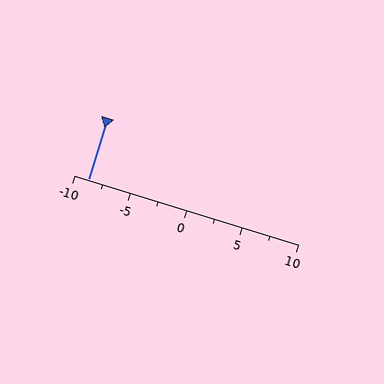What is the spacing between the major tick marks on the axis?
The major ticks are spaced 5 apart.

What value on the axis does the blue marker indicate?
The marker indicates approximately -8.8.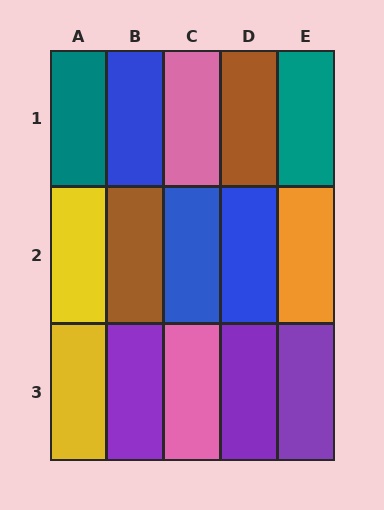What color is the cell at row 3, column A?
Yellow.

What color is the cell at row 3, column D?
Purple.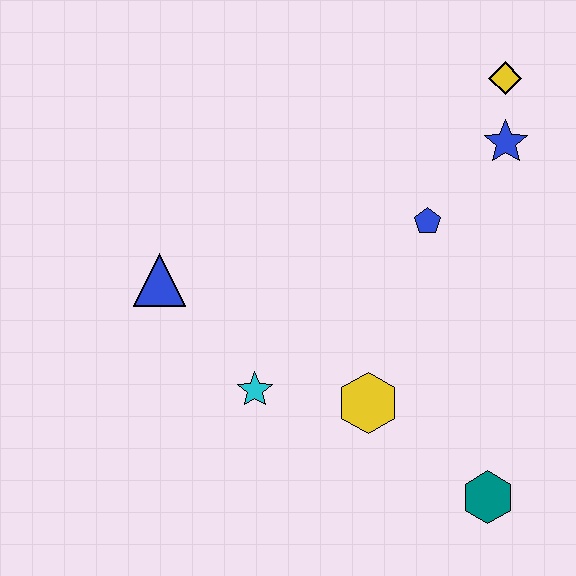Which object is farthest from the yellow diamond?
The teal hexagon is farthest from the yellow diamond.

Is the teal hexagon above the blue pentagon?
No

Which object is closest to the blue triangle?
The cyan star is closest to the blue triangle.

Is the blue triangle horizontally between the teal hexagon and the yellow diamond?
No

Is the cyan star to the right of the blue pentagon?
No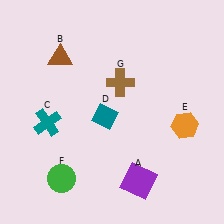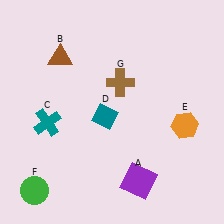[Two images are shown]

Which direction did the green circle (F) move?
The green circle (F) moved left.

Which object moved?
The green circle (F) moved left.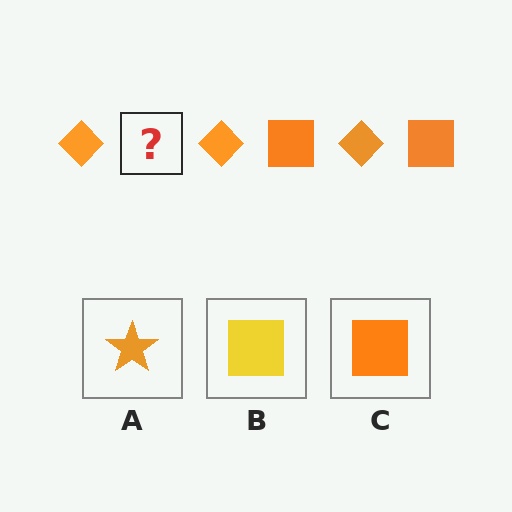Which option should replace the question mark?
Option C.